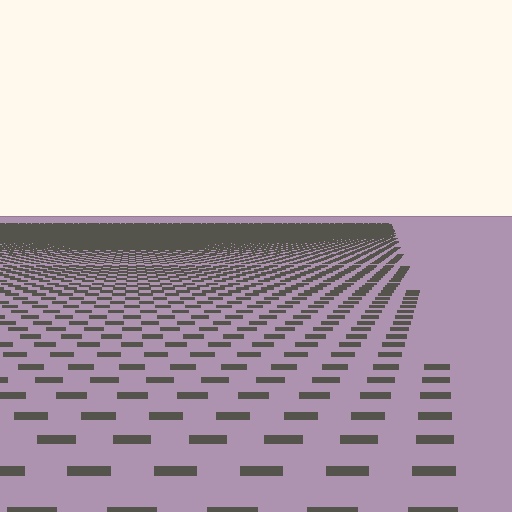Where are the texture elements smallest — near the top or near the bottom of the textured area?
Near the top.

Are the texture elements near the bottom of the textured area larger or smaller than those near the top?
Larger. Near the bottom, elements are closer to the viewer and appear at a bigger on-screen size.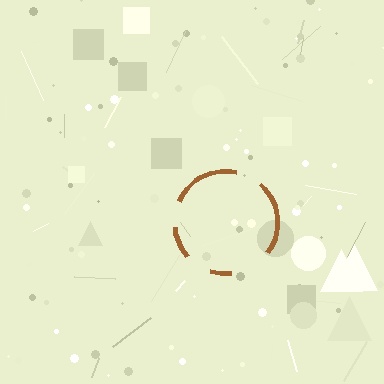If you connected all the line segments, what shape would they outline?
They would outline a circle.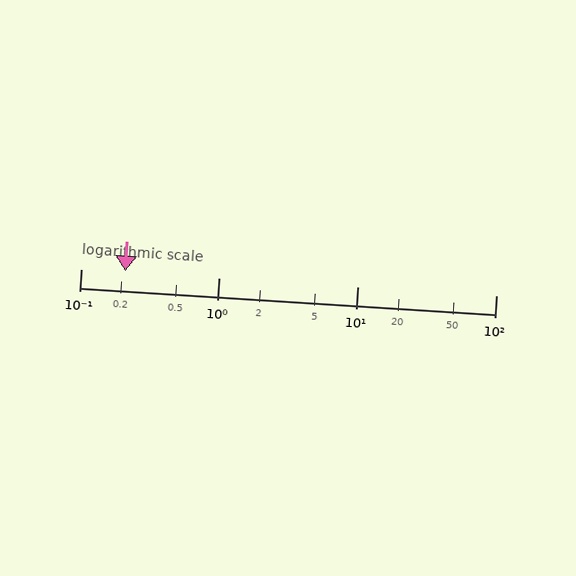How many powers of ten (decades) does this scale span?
The scale spans 3 decades, from 0.1 to 100.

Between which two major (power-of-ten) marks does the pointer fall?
The pointer is between 0.1 and 1.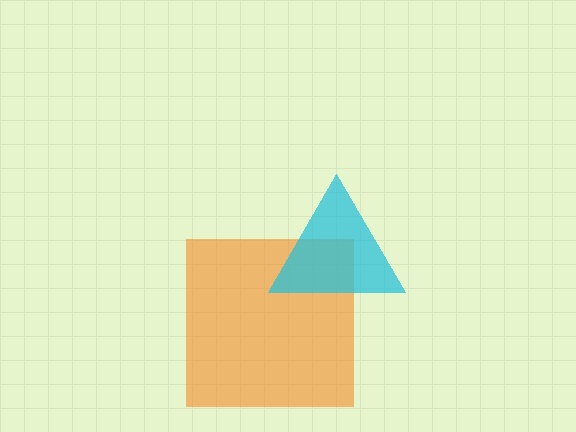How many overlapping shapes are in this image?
There are 2 overlapping shapes in the image.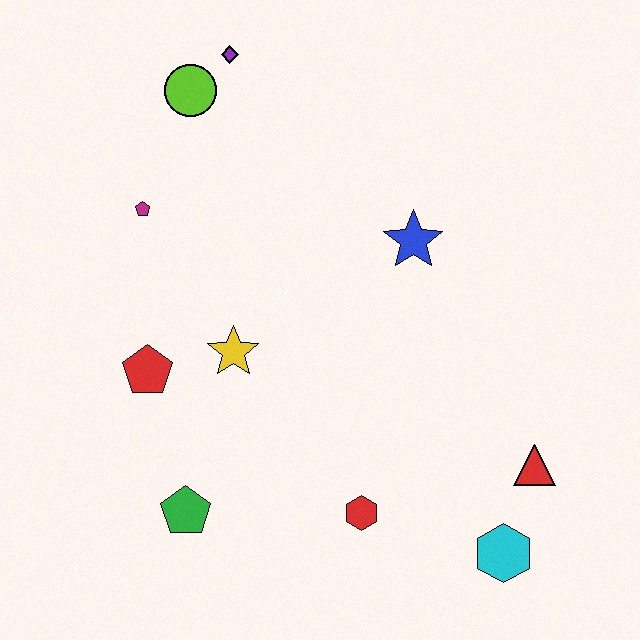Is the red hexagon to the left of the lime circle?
No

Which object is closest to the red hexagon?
The cyan hexagon is closest to the red hexagon.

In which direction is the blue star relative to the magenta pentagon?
The blue star is to the right of the magenta pentagon.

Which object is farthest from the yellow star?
The cyan hexagon is farthest from the yellow star.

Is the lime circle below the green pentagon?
No